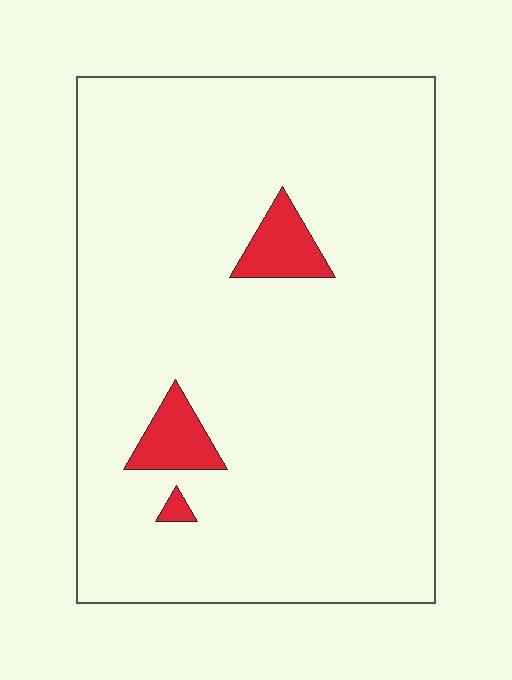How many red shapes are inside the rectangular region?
3.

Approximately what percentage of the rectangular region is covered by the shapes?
Approximately 5%.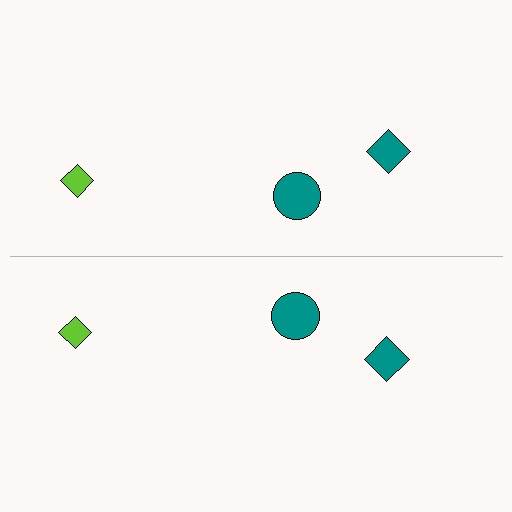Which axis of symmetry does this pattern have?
The pattern has a horizontal axis of symmetry running through the center of the image.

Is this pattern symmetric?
Yes, this pattern has bilateral (reflection) symmetry.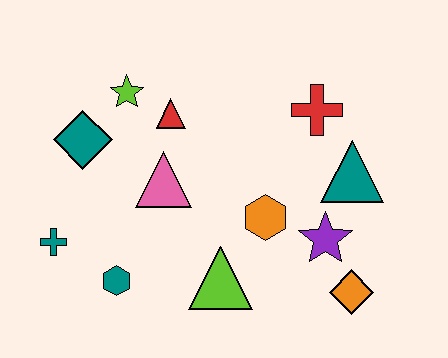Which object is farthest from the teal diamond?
The orange diamond is farthest from the teal diamond.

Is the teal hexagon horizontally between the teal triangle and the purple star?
No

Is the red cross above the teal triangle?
Yes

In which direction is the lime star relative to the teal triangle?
The lime star is to the left of the teal triangle.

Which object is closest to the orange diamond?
The purple star is closest to the orange diamond.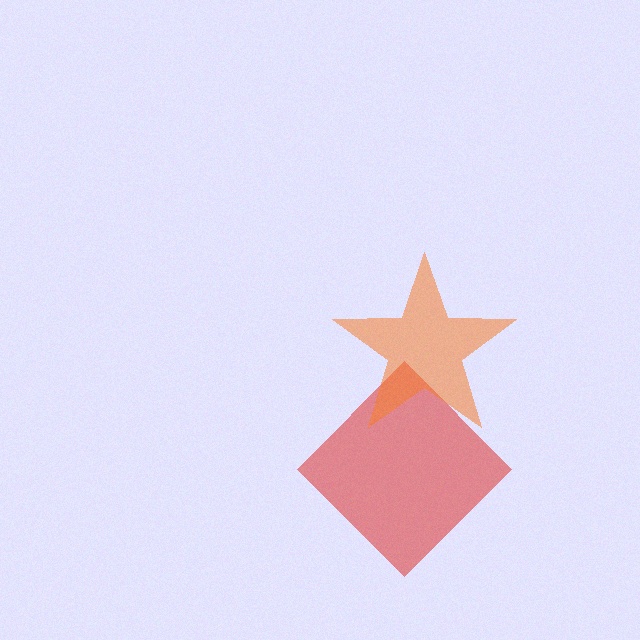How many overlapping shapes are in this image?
There are 2 overlapping shapes in the image.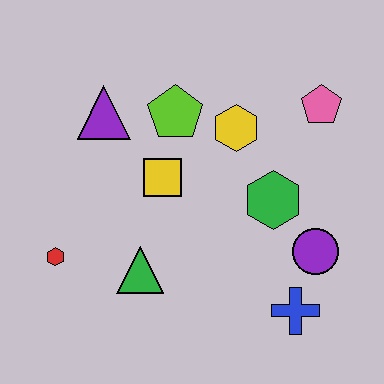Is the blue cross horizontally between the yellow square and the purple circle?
Yes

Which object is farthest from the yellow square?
The blue cross is farthest from the yellow square.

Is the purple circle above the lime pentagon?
No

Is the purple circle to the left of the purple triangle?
No